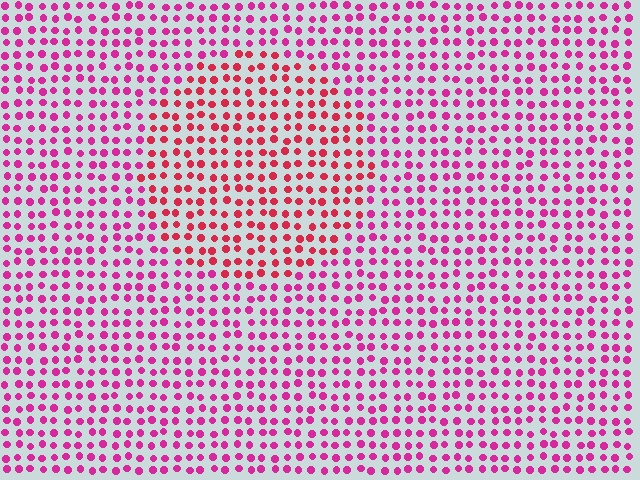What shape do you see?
I see a circle.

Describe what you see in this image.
The image is filled with small magenta elements in a uniform arrangement. A circle-shaped region is visible where the elements are tinted to a slightly different hue, forming a subtle color boundary.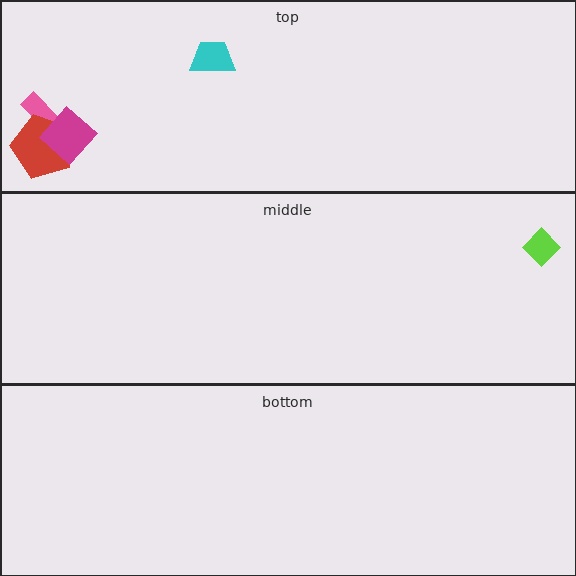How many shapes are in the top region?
4.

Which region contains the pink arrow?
The top region.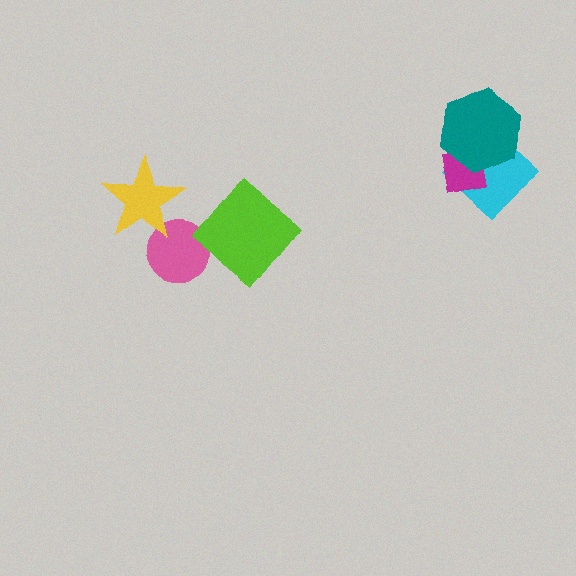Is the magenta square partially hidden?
Yes, it is partially covered by another shape.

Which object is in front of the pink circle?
The yellow star is in front of the pink circle.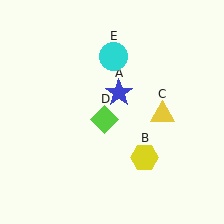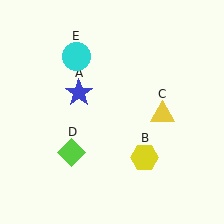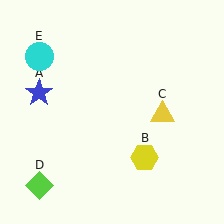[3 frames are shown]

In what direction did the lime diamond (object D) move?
The lime diamond (object D) moved down and to the left.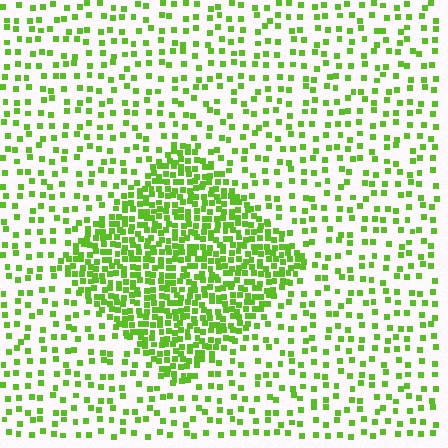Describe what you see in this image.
The image contains small lime elements arranged at two different densities. A diamond-shaped region is visible where the elements are more densely packed than the surrounding area.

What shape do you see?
I see a diamond.